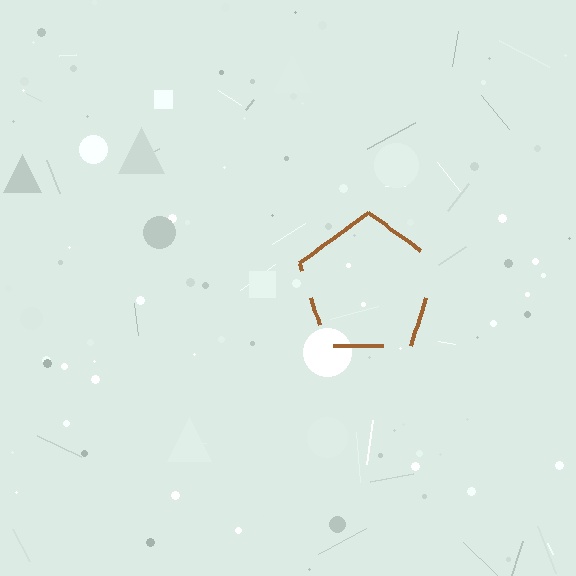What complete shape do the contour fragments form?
The contour fragments form a pentagon.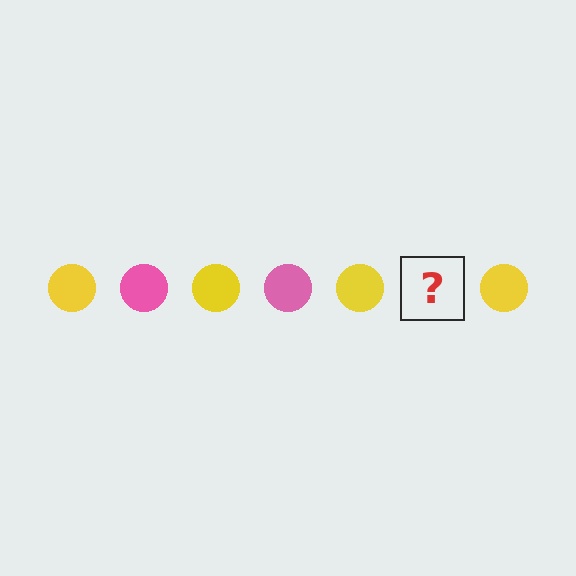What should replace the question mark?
The question mark should be replaced with a pink circle.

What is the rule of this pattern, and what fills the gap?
The rule is that the pattern cycles through yellow, pink circles. The gap should be filled with a pink circle.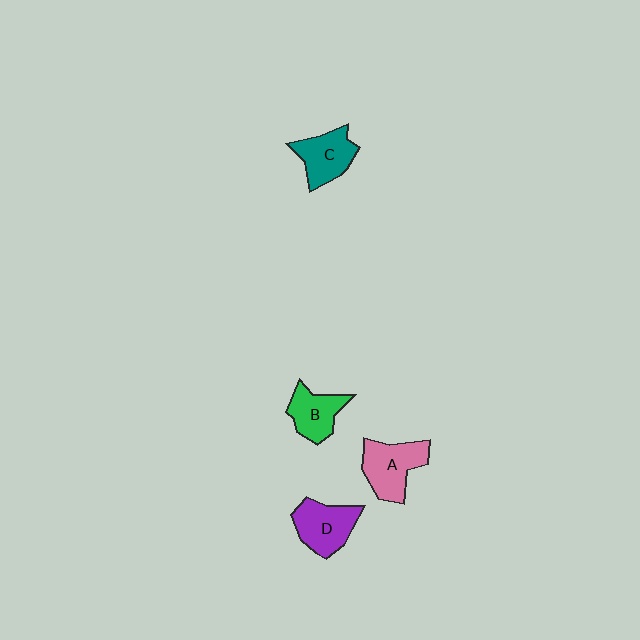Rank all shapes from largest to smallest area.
From largest to smallest: A (pink), D (purple), C (teal), B (green).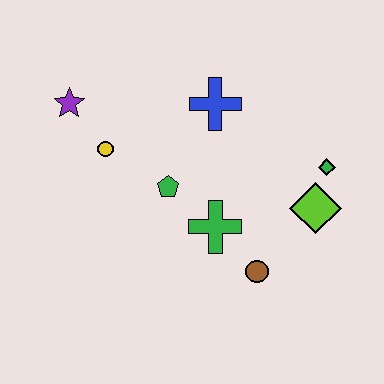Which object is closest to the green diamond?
The lime diamond is closest to the green diamond.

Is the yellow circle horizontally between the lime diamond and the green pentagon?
No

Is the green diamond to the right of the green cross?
Yes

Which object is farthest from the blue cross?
The brown circle is farthest from the blue cross.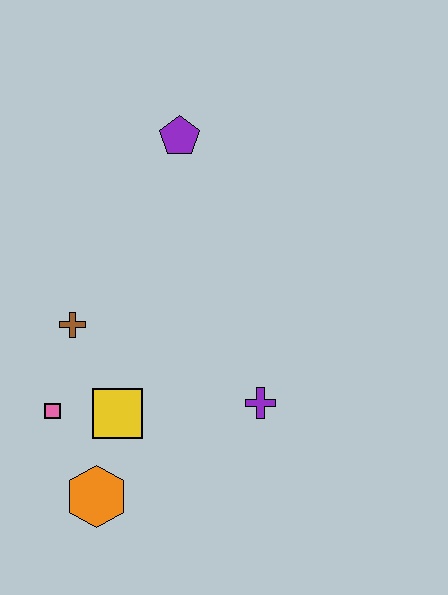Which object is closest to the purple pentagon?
The brown cross is closest to the purple pentagon.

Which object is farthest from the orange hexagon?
The purple pentagon is farthest from the orange hexagon.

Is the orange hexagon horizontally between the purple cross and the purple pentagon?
No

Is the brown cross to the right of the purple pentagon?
No